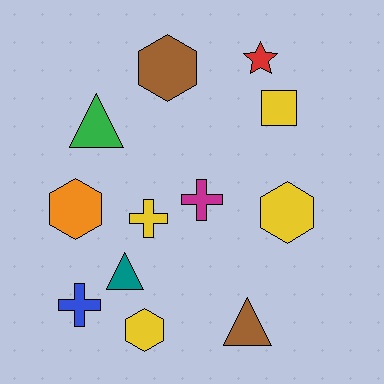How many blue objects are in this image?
There is 1 blue object.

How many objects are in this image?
There are 12 objects.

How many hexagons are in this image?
There are 4 hexagons.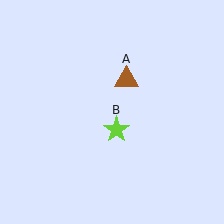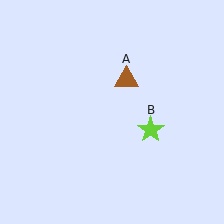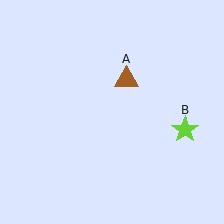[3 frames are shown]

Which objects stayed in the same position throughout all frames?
Brown triangle (object A) remained stationary.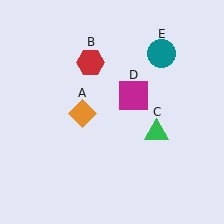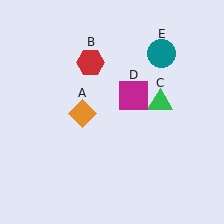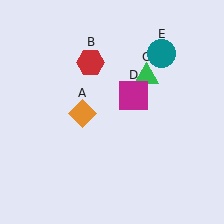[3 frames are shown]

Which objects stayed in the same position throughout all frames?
Orange diamond (object A) and red hexagon (object B) and magenta square (object D) and teal circle (object E) remained stationary.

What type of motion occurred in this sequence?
The green triangle (object C) rotated counterclockwise around the center of the scene.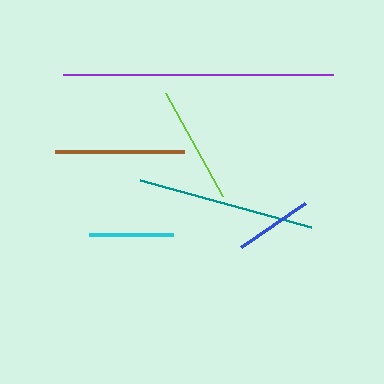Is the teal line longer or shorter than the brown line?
The teal line is longer than the brown line.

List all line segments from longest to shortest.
From longest to shortest: purple, teal, brown, lime, cyan, blue.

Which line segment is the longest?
The purple line is the longest at approximately 270 pixels.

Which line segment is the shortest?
The blue line is the shortest at approximately 78 pixels.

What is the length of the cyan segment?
The cyan segment is approximately 84 pixels long.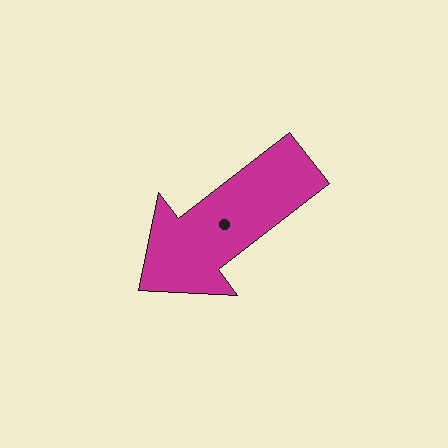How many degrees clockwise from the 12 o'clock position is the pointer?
Approximately 232 degrees.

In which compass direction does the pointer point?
Southwest.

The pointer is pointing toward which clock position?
Roughly 8 o'clock.